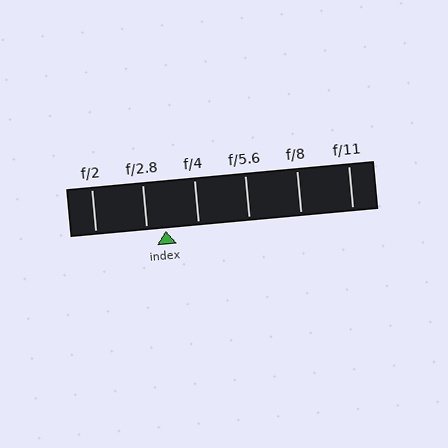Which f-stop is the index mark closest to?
The index mark is closest to f/2.8.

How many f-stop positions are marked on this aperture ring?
There are 6 f-stop positions marked.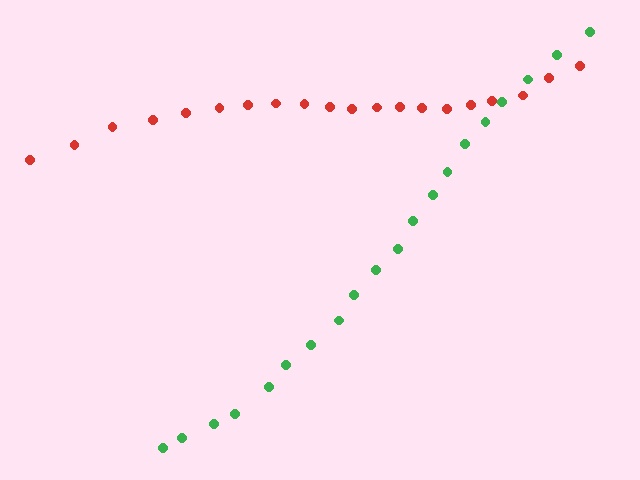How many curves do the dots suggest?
There are 2 distinct paths.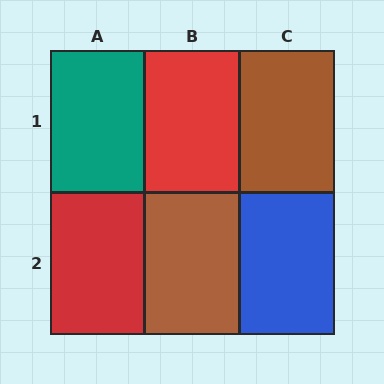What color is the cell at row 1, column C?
Brown.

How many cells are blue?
1 cell is blue.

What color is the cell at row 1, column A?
Teal.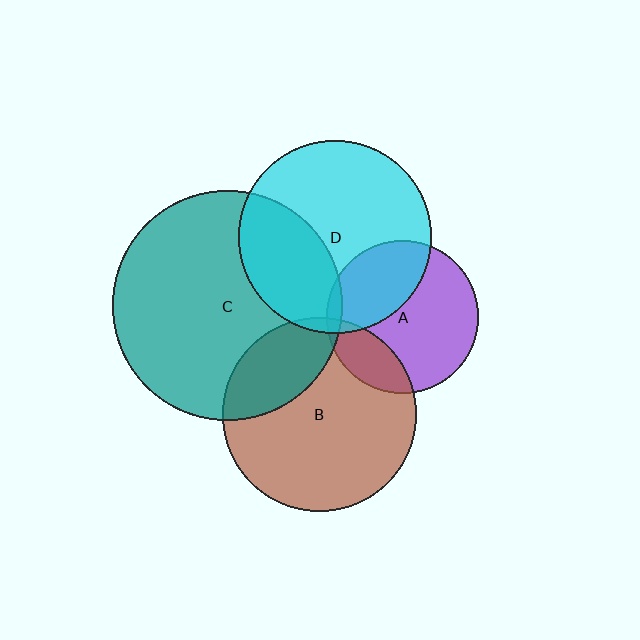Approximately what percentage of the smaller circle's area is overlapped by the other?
Approximately 35%.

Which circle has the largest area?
Circle C (teal).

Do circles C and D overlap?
Yes.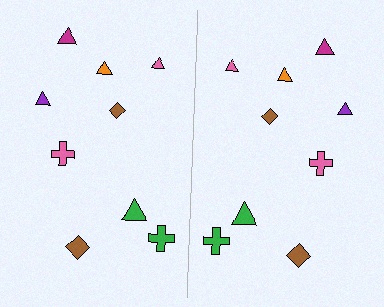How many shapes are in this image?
There are 18 shapes in this image.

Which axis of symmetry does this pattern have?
The pattern has a vertical axis of symmetry running through the center of the image.